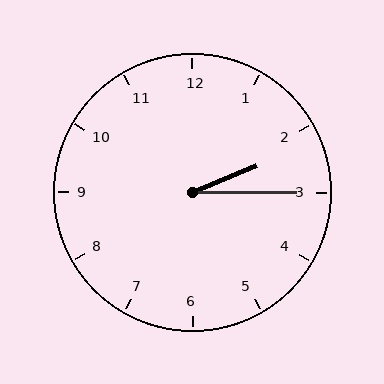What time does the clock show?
2:15.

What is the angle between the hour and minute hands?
Approximately 22 degrees.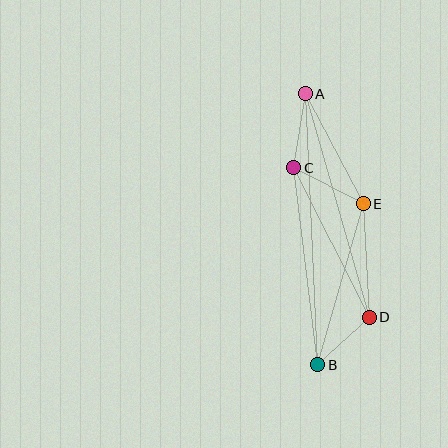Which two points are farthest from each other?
Points A and B are farthest from each other.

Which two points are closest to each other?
Points B and D are closest to each other.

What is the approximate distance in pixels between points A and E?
The distance between A and E is approximately 124 pixels.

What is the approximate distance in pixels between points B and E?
The distance between B and E is approximately 167 pixels.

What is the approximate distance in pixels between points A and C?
The distance between A and C is approximately 75 pixels.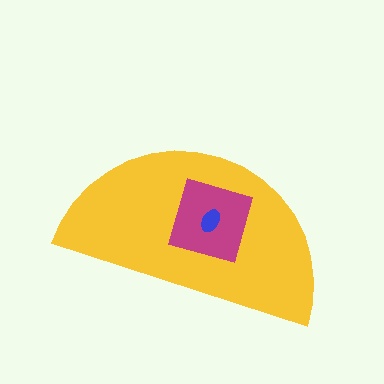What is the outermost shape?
The yellow semicircle.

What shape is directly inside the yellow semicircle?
The magenta diamond.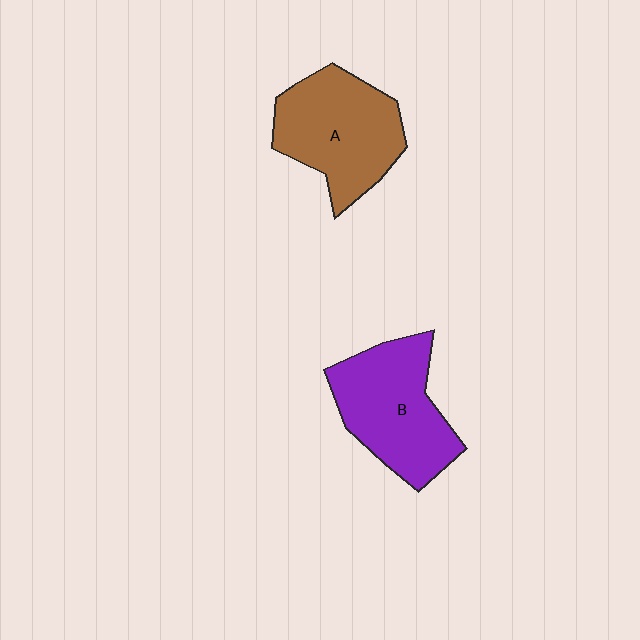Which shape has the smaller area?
Shape A (brown).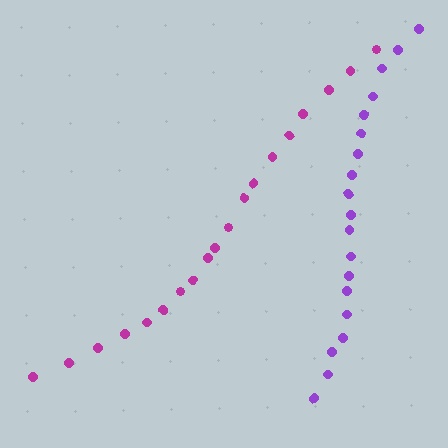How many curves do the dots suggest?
There are 2 distinct paths.